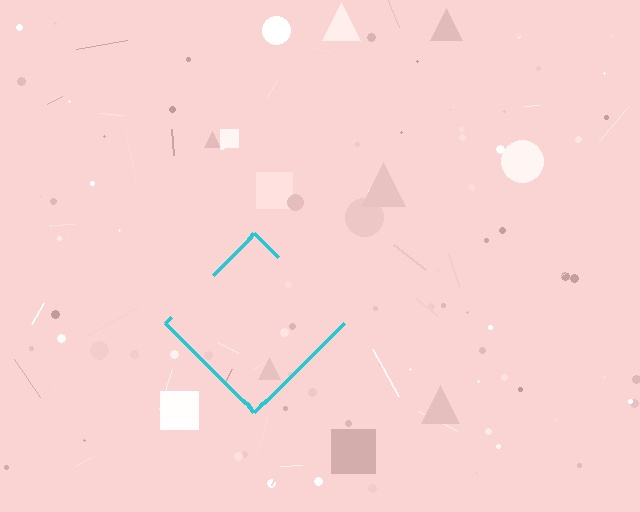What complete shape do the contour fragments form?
The contour fragments form a diamond.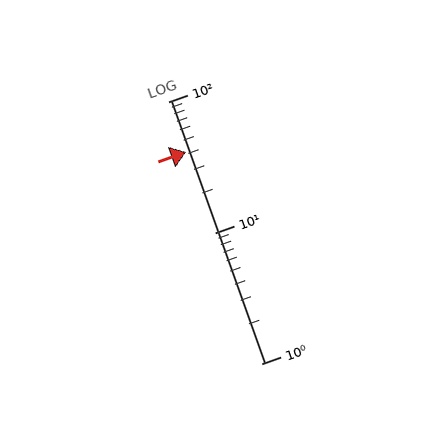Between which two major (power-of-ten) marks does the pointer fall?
The pointer is between 10 and 100.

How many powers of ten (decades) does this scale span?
The scale spans 2 decades, from 1 to 100.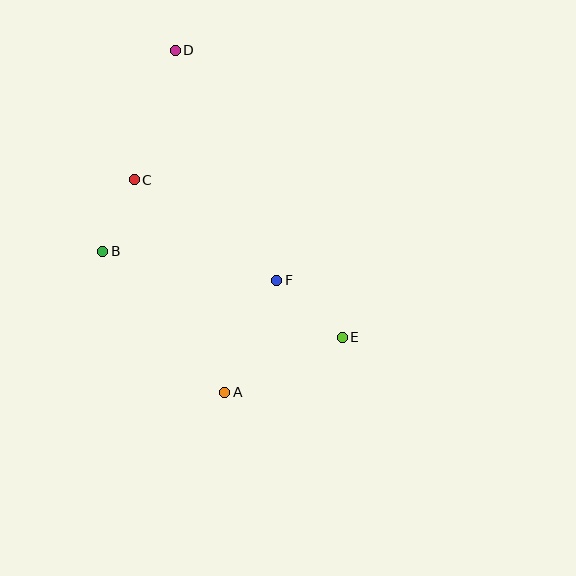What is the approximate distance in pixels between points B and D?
The distance between B and D is approximately 214 pixels.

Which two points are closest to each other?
Points B and C are closest to each other.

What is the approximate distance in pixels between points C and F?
The distance between C and F is approximately 174 pixels.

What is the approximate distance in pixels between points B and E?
The distance between B and E is approximately 255 pixels.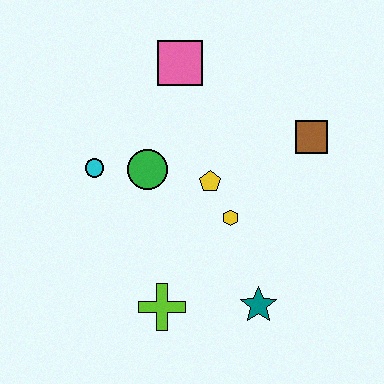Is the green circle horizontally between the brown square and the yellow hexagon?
No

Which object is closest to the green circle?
The cyan circle is closest to the green circle.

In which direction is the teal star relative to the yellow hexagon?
The teal star is below the yellow hexagon.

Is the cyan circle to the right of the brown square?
No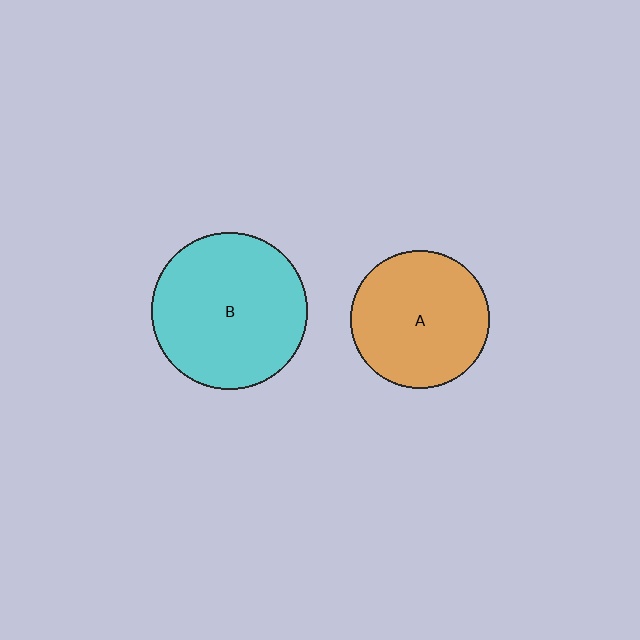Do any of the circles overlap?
No, none of the circles overlap.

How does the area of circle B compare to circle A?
Approximately 1.3 times.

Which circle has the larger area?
Circle B (cyan).